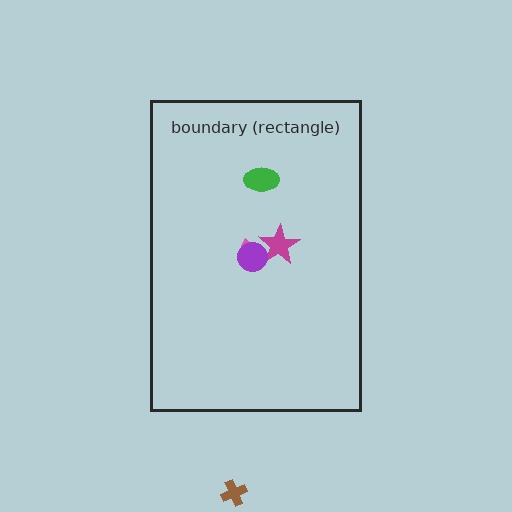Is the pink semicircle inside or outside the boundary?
Inside.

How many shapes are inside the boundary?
4 inside, 1 outside.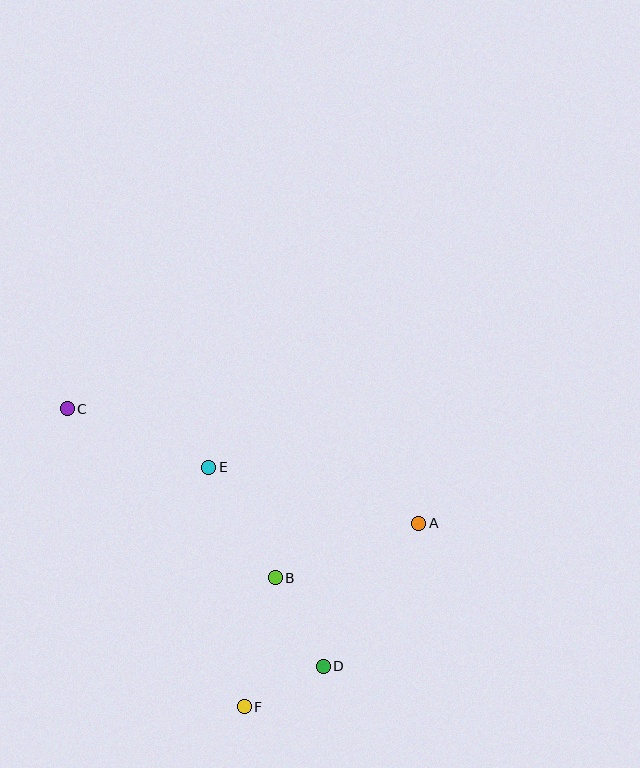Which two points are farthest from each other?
Points A and C are farthest from each other.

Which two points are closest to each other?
Points D and F are closest to each other.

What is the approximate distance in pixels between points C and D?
The distance between C and D is approximately 363 pixels.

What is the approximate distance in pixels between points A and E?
The distance between A and E is approximately 217 pixels.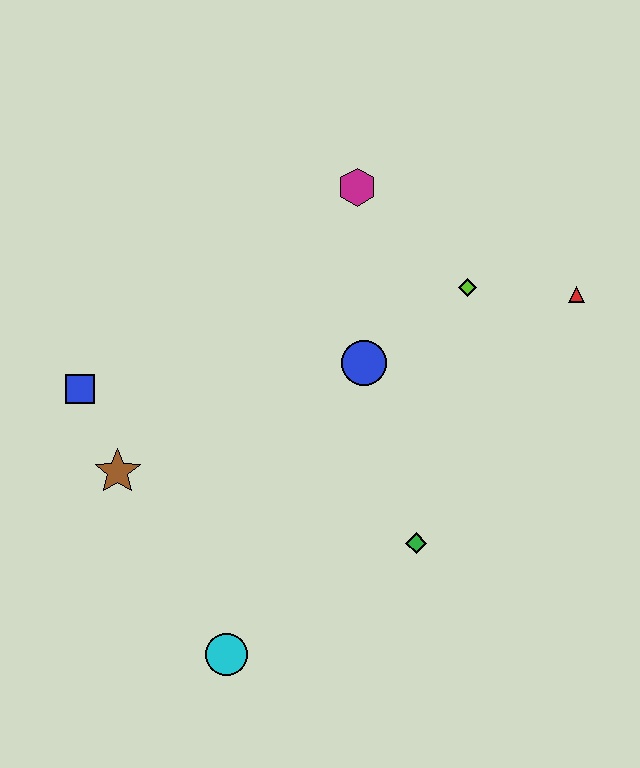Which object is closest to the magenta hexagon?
The lime diamond is closest to the magenta hexagon.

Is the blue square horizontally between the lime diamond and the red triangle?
No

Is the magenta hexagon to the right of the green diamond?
No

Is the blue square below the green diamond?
No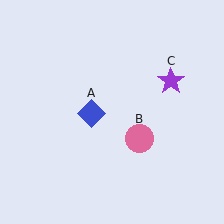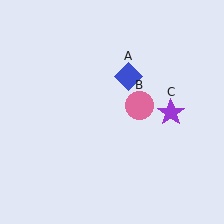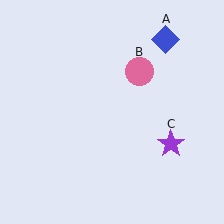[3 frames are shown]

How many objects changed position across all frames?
3 objects changed position: blue diamond (object A), pink circle (object B), purple star (object C).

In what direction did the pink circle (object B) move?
The pink circle (object B) moved up.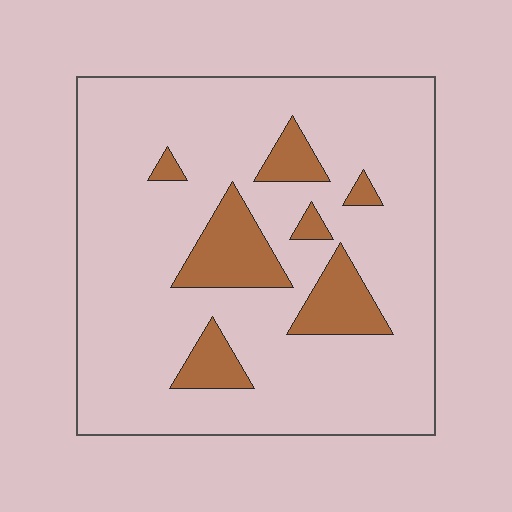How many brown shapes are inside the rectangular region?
7.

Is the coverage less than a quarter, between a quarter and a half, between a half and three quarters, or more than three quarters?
Less than a quarter.